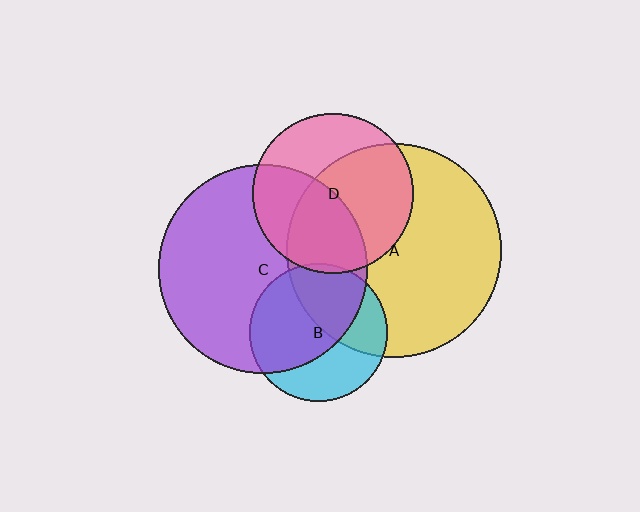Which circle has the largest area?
Circle A (yellow).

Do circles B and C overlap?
Yes.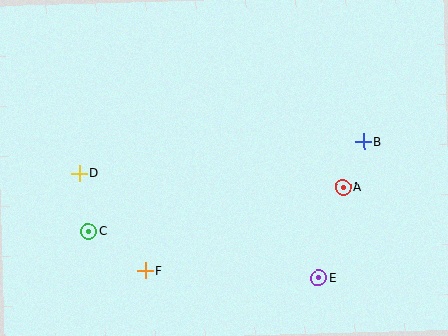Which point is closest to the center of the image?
Point A at (343, 187) is closest to the center.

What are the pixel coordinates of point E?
Point E is at (319, 278).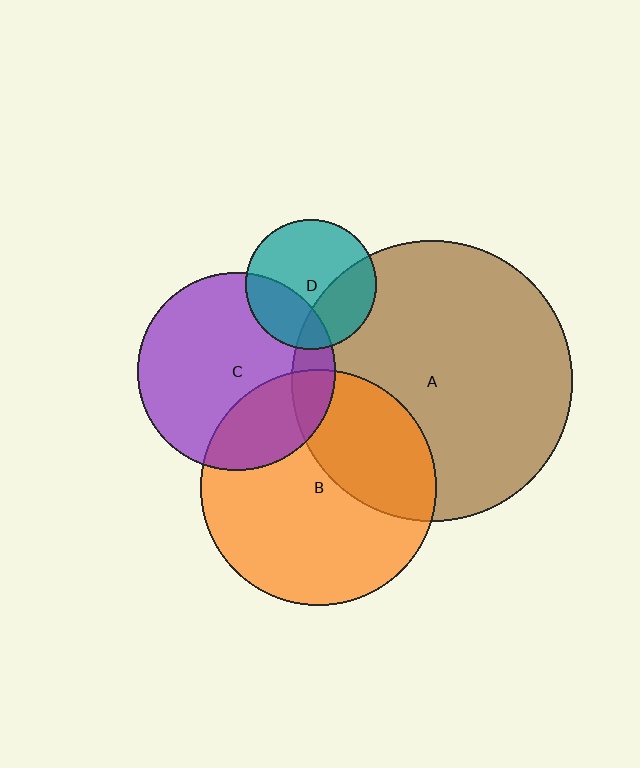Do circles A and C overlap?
Yes.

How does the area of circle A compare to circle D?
Approximately 4.6 times.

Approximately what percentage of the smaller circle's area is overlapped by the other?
Approximately 15%.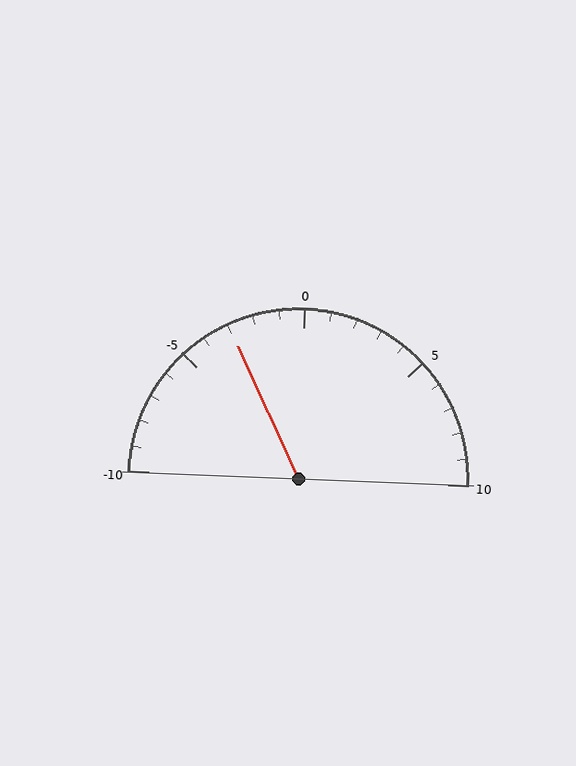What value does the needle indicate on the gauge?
The needle indicates approximately -3.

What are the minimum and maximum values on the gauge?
The gauge ranges from -10 to 10.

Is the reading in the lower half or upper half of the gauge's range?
The reading is in the lower half of the range (-10 to 10).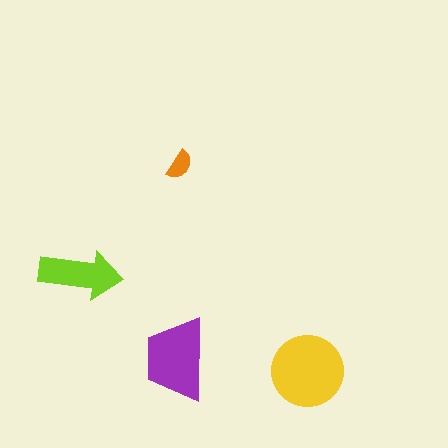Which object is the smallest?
The orange semicircle.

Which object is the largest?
The yellow circle.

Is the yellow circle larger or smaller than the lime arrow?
Larger.